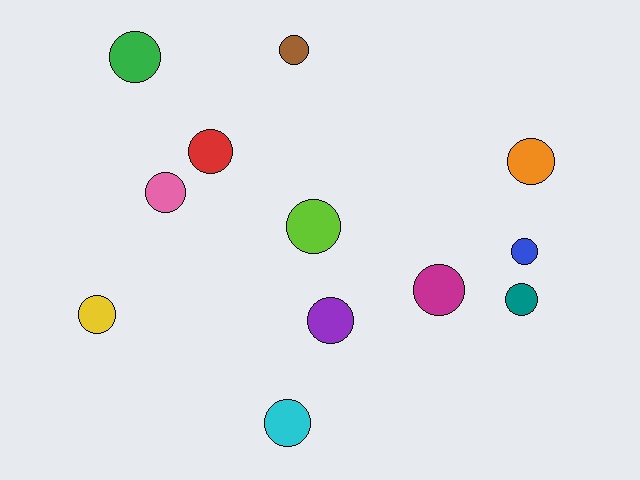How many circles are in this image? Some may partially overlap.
There are 12 circles.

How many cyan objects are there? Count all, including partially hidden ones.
There is 1 cyan object.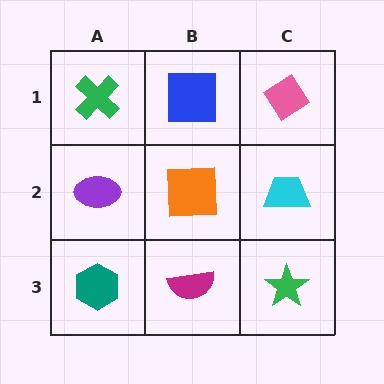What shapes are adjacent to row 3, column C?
A cyan trapezoid (row 2, column C), a magenta semicircle (row 3, column B).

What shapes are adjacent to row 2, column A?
A green cross (row 1, column A), a teal hexagon (row 3, column A), an orange square (row 2, column B).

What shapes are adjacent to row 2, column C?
A pink diamond (row 1, column C), a green star (row 3, column C), an orange square (row 2, column B).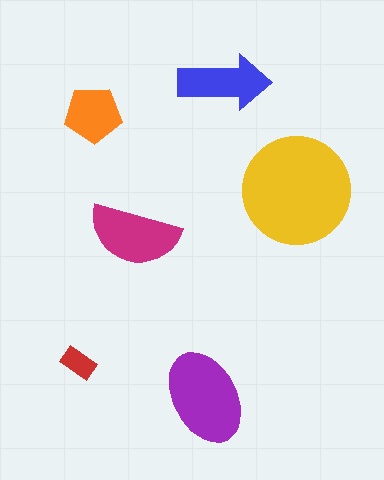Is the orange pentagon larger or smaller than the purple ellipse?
Smaller.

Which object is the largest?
The yellow circle.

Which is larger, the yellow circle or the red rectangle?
The yellow circle.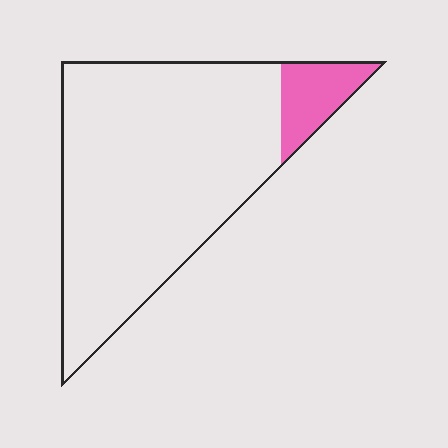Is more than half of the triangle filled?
No.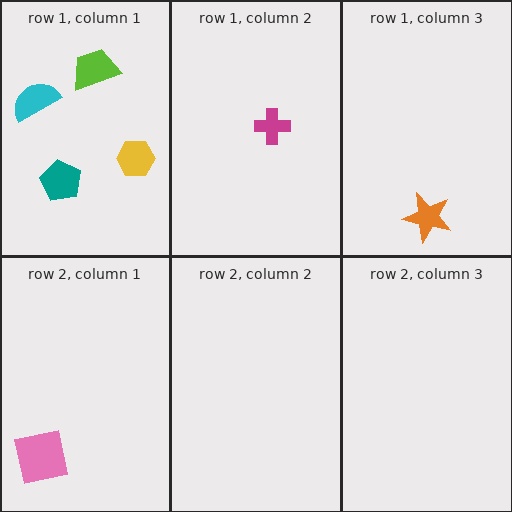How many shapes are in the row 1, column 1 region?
4.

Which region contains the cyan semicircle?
The row 1, column 1 region.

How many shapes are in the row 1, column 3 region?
1.